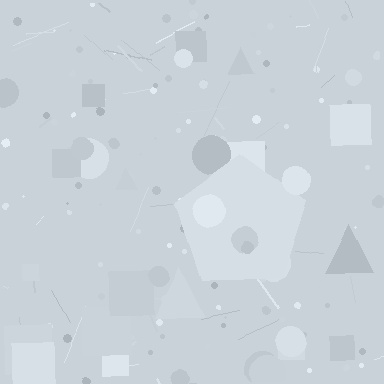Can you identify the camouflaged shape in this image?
The camouflaged shape is a pentagon.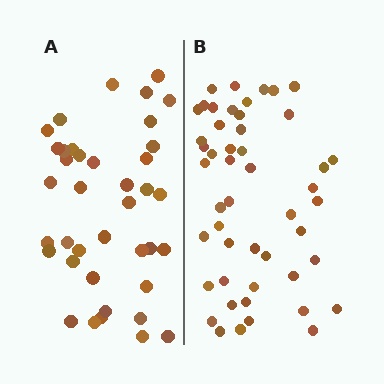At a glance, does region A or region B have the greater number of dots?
Region B (the right region) has more dots.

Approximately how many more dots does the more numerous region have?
Region B has roughly 10 or so more dots than region A.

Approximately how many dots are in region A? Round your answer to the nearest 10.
About 40 dots. (The exact count is 39, which rounds to 40.)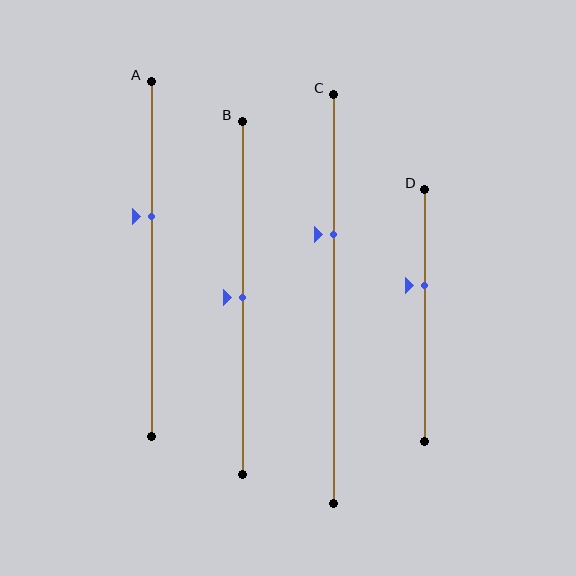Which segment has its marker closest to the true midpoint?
Segment B has its marker closest to the true midpoint.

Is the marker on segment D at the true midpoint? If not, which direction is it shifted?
No, the marker on segment D is shifted upward by about 12% of the segment length.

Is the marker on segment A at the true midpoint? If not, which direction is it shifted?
No, the marker on segment A is shifted upward by about 12% of the segment length.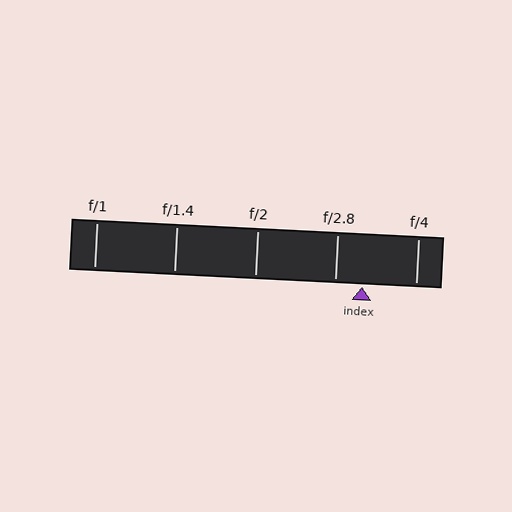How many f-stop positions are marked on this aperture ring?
There are 5 f-stop positions marked.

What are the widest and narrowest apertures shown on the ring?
The widest aperture shown is f/1 and the narrowest is f/4.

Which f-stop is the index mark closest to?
The index mark is closest to f/2.8.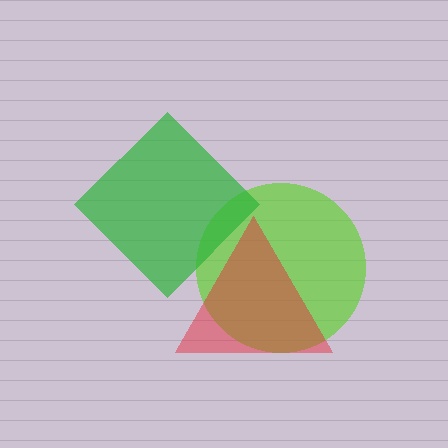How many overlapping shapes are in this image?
There are 3 overlapping shapes in the image.